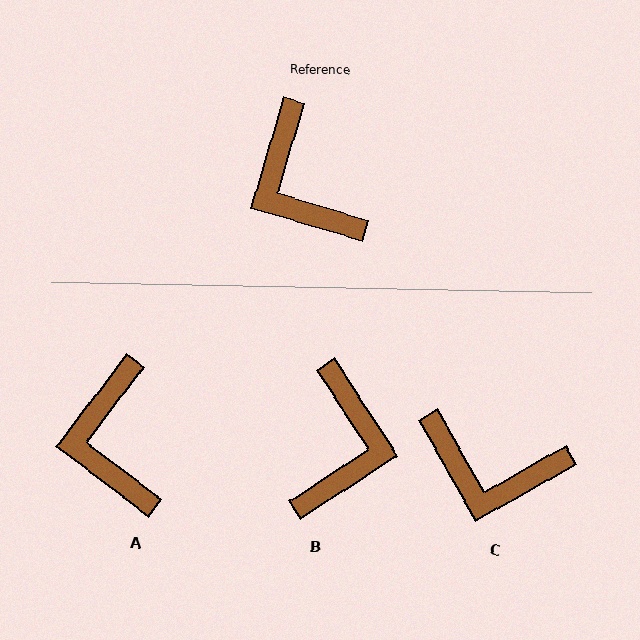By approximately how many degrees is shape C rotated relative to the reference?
Approximately 46 degrees counter-clockwise.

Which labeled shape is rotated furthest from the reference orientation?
B, about 140 degrees away.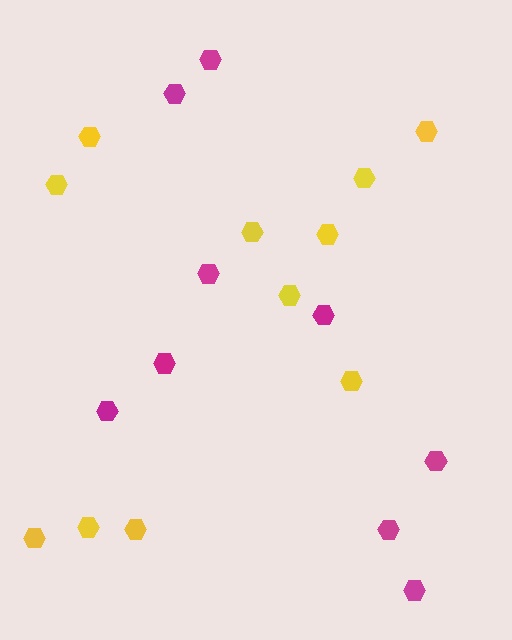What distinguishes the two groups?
There are 2 groups: one group of magenta hexagons (9) and one group of yellow hexagons (11).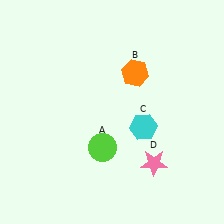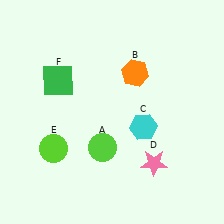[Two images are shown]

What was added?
A lime circle (E), a green square (F) were added in Image 2.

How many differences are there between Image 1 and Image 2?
There are 2 differences between the two images.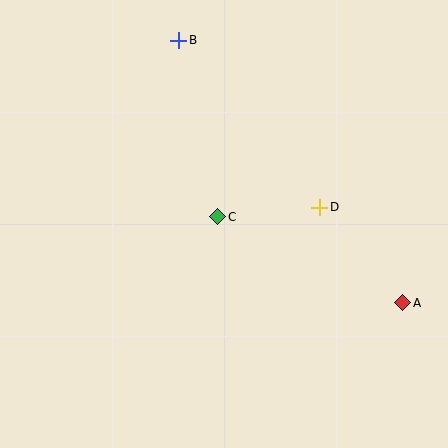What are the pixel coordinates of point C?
Point C is at (218, 217).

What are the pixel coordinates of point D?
Point D is at (320, 207).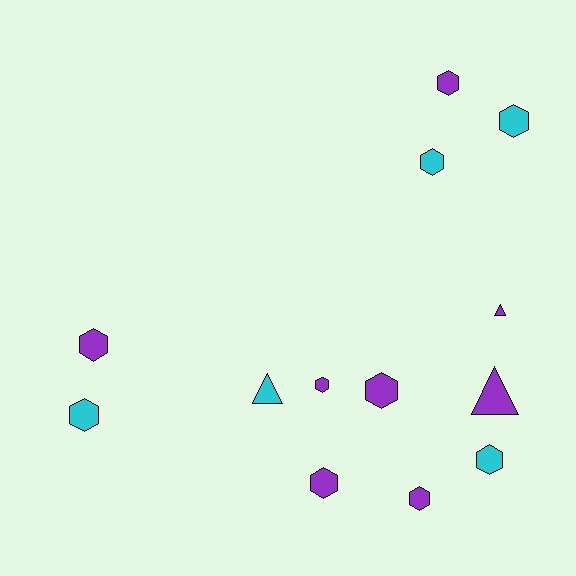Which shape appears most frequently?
Hexagon, with 10 objects.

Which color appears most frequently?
Purple, with 8 objects.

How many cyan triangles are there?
There is 1 cyan triangle.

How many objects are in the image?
There are 13 objects.